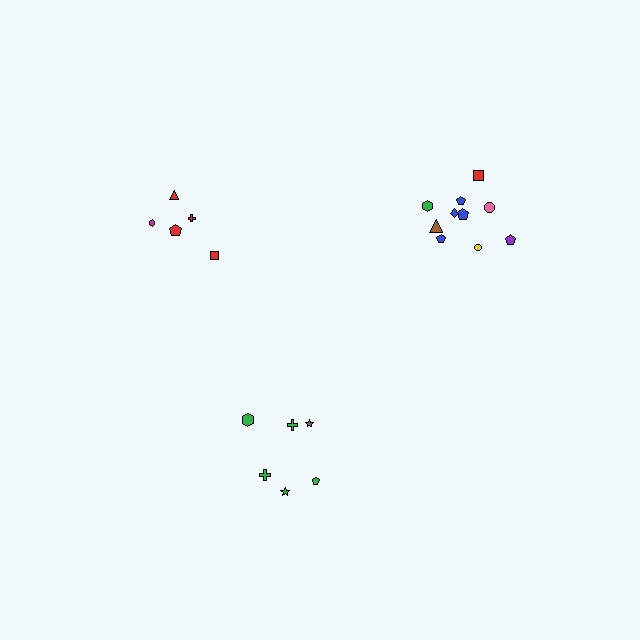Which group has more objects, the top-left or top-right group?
The top-right group.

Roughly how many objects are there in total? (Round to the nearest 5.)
Roughly 20 objects in total.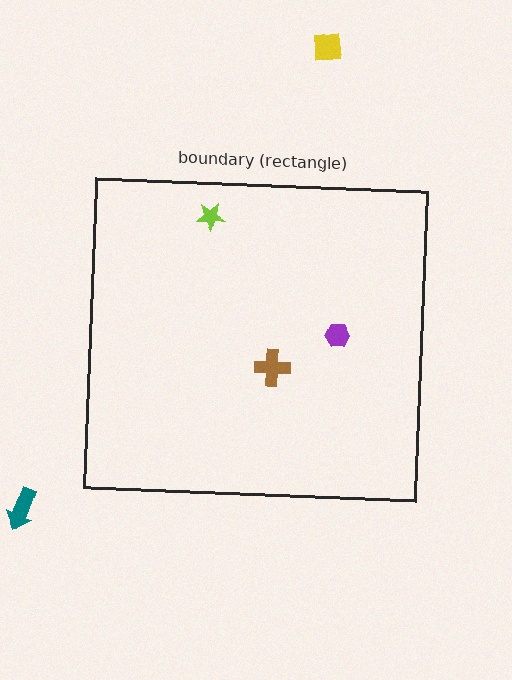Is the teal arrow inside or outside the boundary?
Outside.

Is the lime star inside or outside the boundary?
Inside.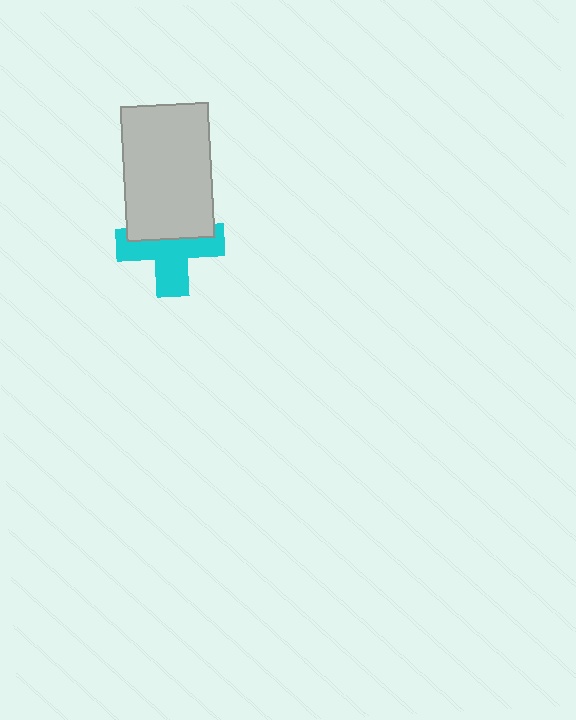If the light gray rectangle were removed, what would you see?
You would see the complete cyan cross.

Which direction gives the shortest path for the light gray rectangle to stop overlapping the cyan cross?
Moving up gives the shortest separation.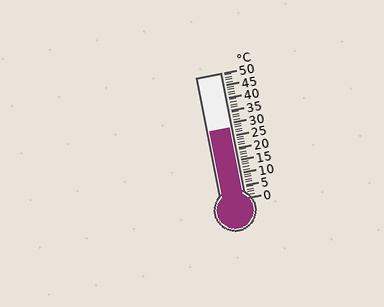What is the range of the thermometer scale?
The thermometer scale ranges from 0°C to 50°C.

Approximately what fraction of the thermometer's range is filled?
The thermometer is filled to approximately 55% of its range.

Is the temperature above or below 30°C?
The temperature is below 30°C.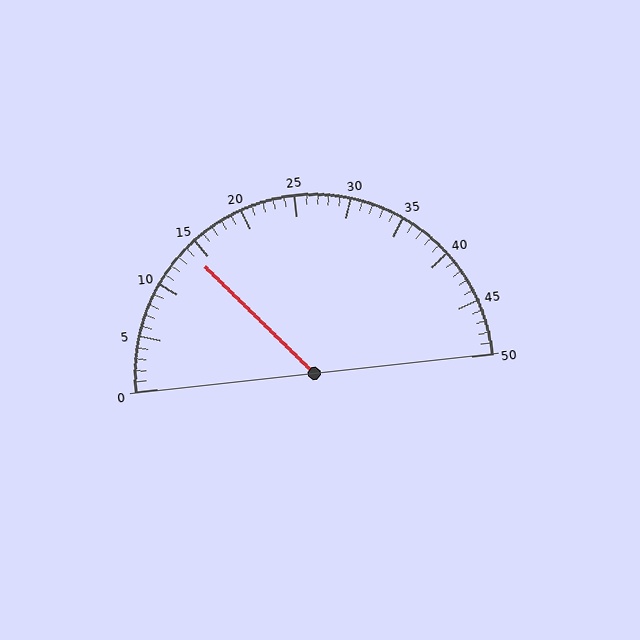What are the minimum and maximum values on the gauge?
The gauge ranges from 0 to 50.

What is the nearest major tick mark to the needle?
The nearest major tick mark is 15.